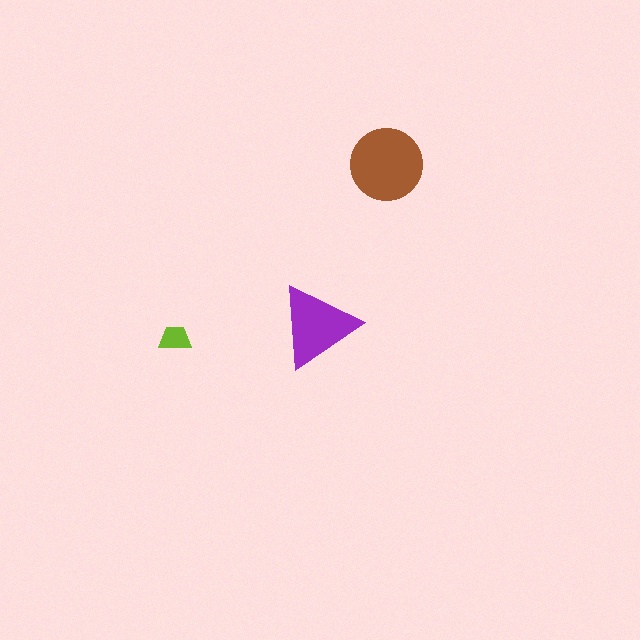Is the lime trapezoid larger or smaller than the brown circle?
Smaller.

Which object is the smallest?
The lime trapezoid.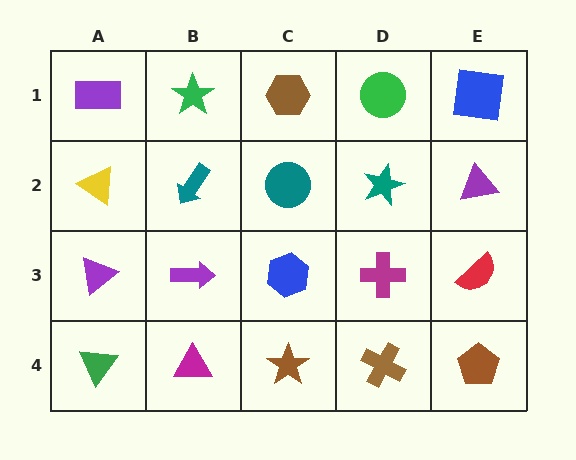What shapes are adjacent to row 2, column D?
A green circle (row 1, column D), a magenta cross (row 3, column D), a teal circle (row 2, column C), a purple triangle (row 2, column E).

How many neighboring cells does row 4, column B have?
3.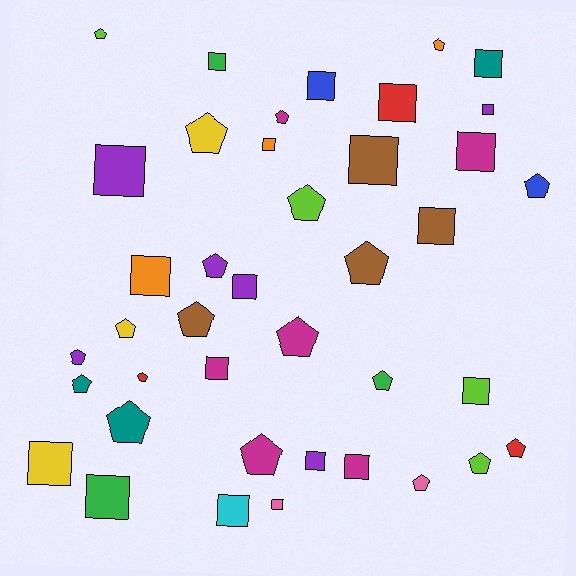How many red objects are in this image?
There are 3 red objects.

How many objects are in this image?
There are 40 objects.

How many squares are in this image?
There are 20 squares.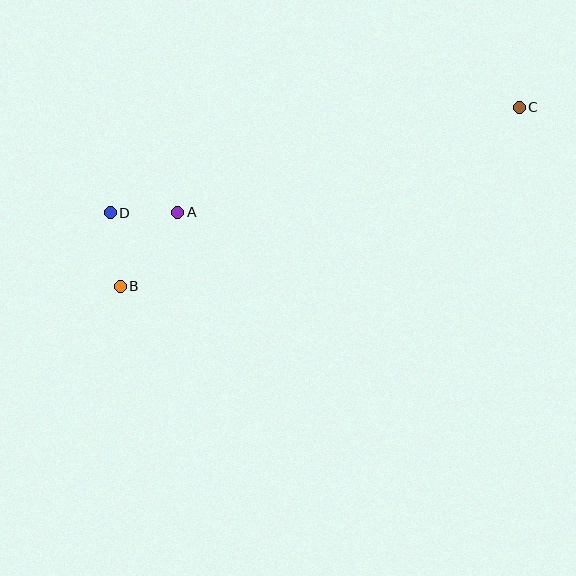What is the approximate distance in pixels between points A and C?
The distance between A and C is approximately 357 pixels.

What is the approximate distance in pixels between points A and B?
The distance between A and B is approximately 94 pixels.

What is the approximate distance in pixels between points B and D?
The distance between B and D is approximately 74 pixels.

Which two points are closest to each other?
Points A and D are closest to each other.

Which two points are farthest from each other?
Points B and C are farthest from each other.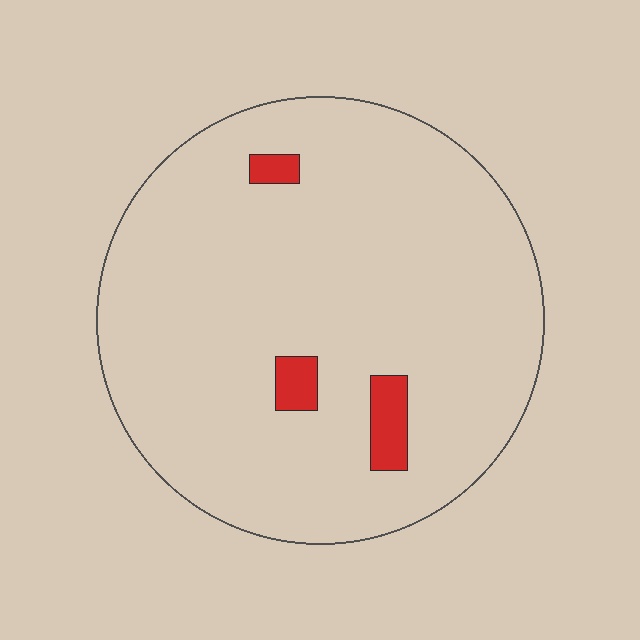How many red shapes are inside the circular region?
3.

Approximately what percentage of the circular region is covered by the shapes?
Approximately 5%.